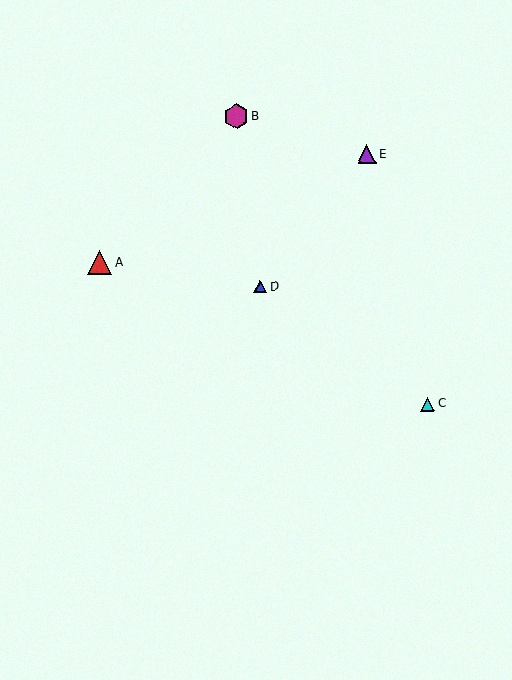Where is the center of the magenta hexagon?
The center of the magenta hexagon is at (236, 116).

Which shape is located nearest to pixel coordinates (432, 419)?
The cyan triangle (labeled C) at (427, 404) is nearest to that location.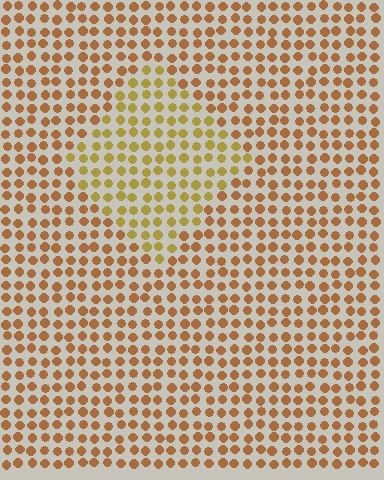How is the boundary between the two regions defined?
The boundary is defined purely by a slight shift in hue (about 27 degrees). Spacing, size, and orientation are identical on both sides.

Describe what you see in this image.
The image is filled with small brown elements in a uniform arrangement. A diamond-shaped region is visible where the elements are tinted to a slightly different hue, forming a subtle color boundary.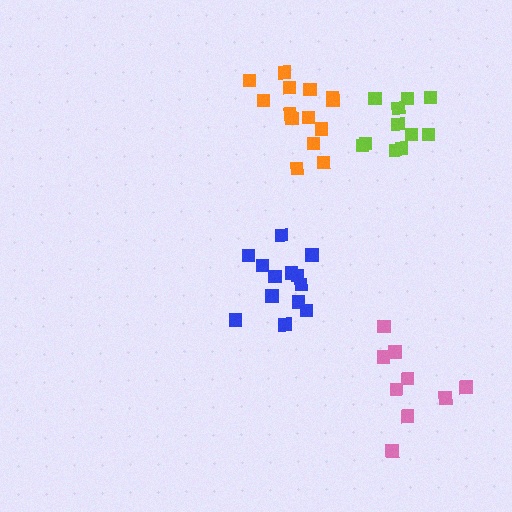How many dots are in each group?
Group 1: 14 dots, Group 2: 14 dots, Group 3: 11 dots, Group 4: 9 dots (48 total).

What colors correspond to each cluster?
The clusters are colored: blue, orange, lime, pink.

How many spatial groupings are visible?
There are 4 spatial groupings.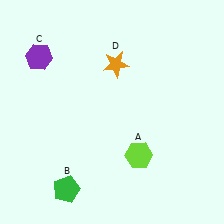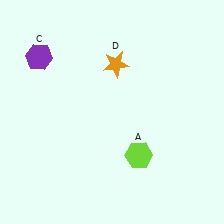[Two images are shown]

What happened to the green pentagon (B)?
The green pentagon (B) was removed in Image 2. It was in the bottom-left area of Image 1.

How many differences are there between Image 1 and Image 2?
There is 1 difference between the two images.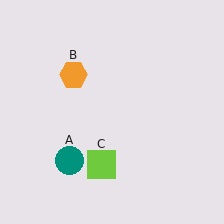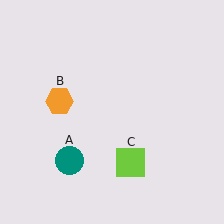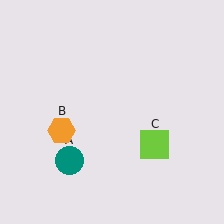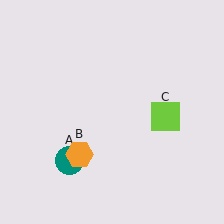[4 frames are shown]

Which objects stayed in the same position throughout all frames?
Teal circle (object A) remained stationary.